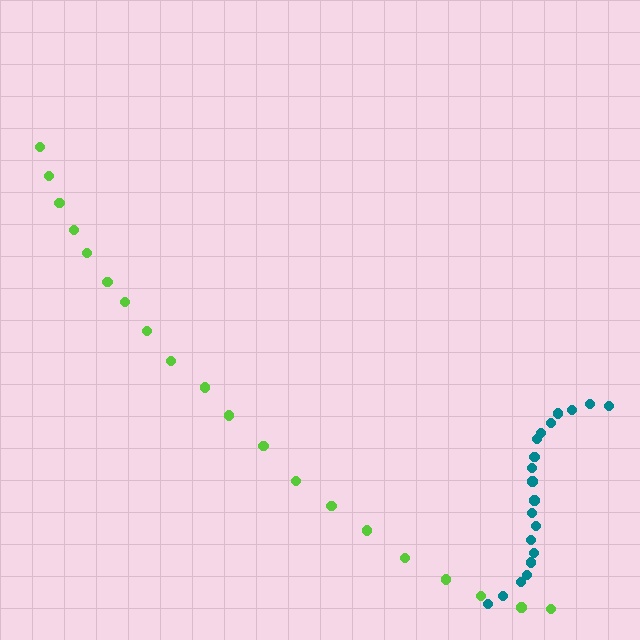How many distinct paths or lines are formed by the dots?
There are 2 distinct paths.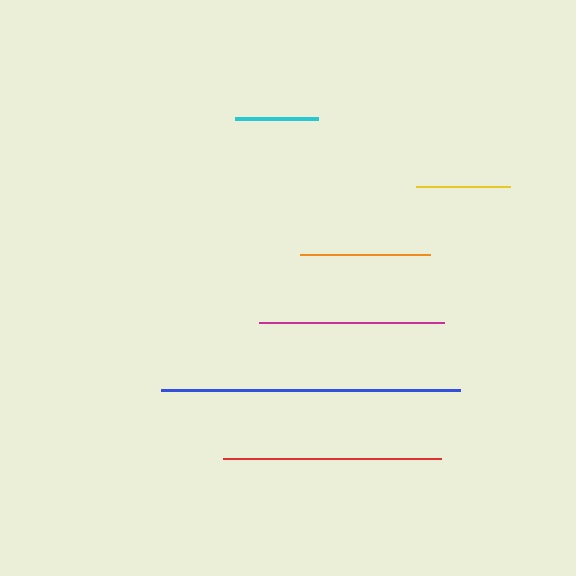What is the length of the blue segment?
The blue segment is approximately 298 pixels long.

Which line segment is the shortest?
The cyan line is the shortest at approximately 83 pixels.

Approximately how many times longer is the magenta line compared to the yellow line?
The magenta line is approximately 2.0 times the length of the yellow line.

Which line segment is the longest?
The blue line is the longest at approximately 298 pixels.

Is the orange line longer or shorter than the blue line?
The blue line is longer than the orange line.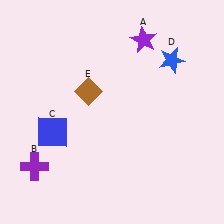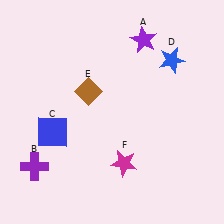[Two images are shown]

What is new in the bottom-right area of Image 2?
A magenta star (F) was added in the bottom-right area of Image 2.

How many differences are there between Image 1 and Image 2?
There is 1 difference between the two images.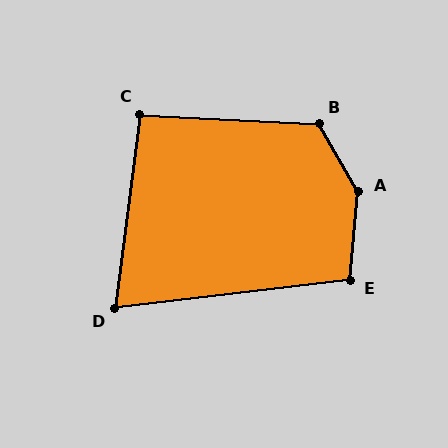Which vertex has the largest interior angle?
A, at approximately 145 degrees.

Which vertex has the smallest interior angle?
D, at approximately 76 degrees.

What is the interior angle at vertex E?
Approximately 102 degrees (obtuse).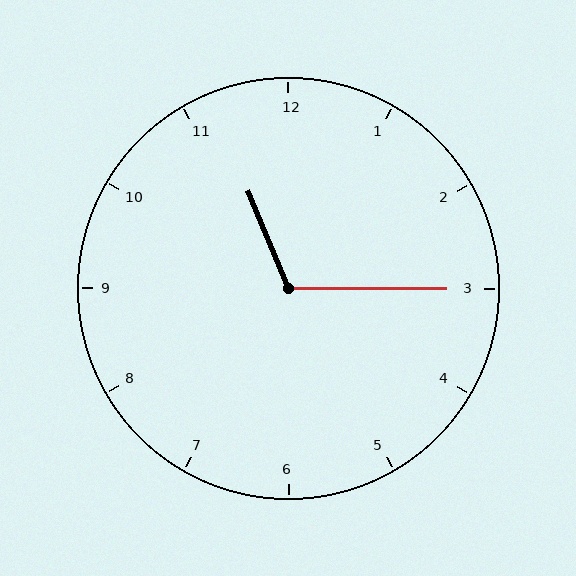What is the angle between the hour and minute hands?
Approximately 112 degrees.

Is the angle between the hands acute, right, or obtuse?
It is obtuse.